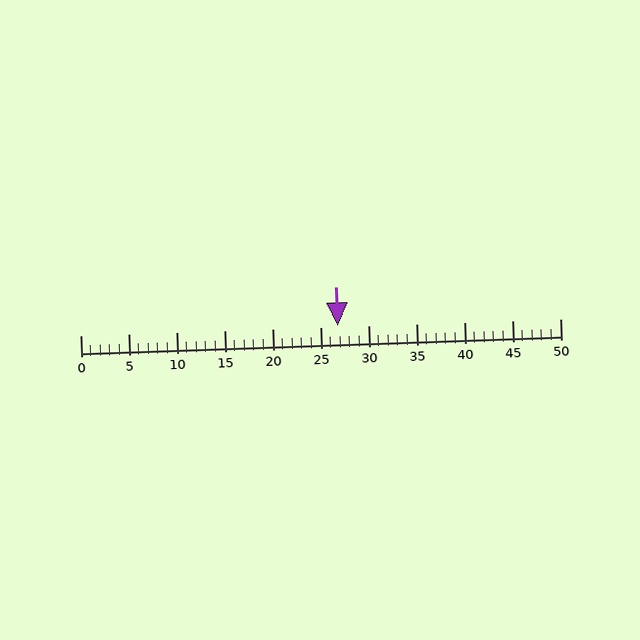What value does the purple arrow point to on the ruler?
The purple arrow points to approximately 27.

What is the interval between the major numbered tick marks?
The major tick marks are spaced 5 units apart.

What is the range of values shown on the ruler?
The ruler shows values from 0 to 50.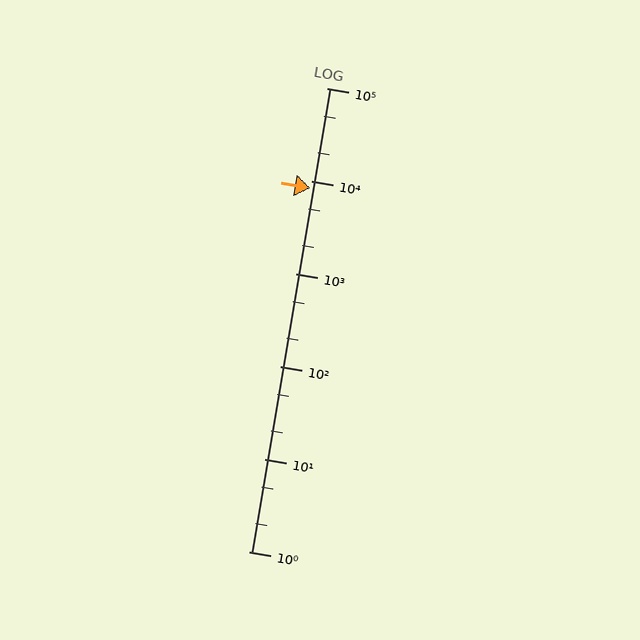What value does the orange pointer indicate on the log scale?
The pointer indicates approximately 8400.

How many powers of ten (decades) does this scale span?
The scale spans 5 decades, from 1 to 100000.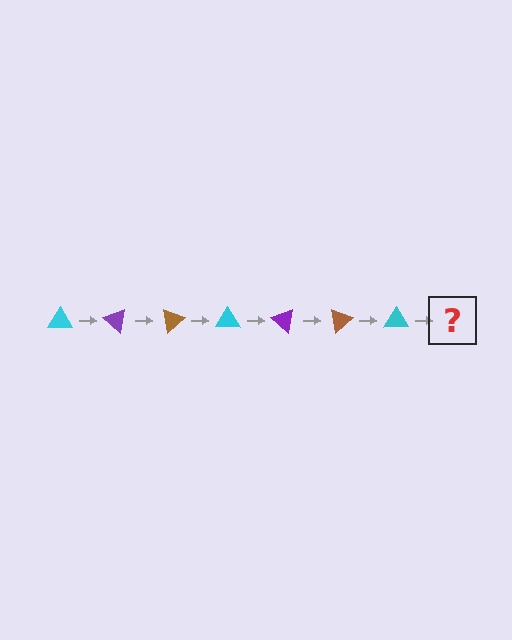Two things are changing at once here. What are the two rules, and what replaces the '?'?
The two rules are that it rotates 40 degrees each step and the color cycles through cyan, purple, and brown. The '?' should be a purple triangle, rotated 280 degrees from the start.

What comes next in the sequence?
The next element should be a purple triangle, rotated 280 degrees from the start.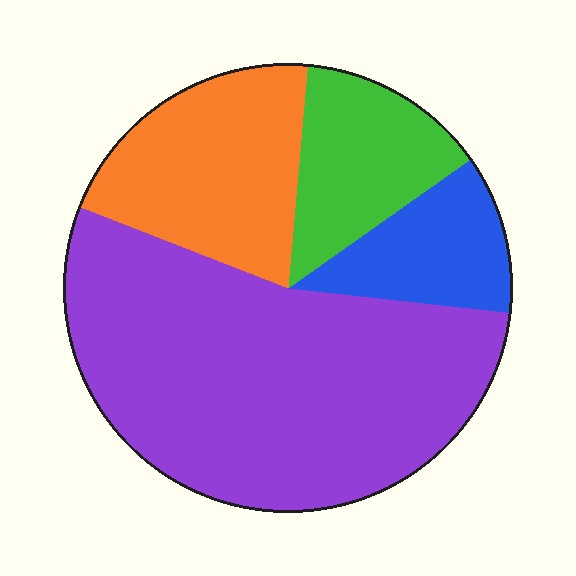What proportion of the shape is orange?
Orange takes up between a sixth and a third of the shape.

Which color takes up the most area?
Purple, at roughly 55%.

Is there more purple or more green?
Purple.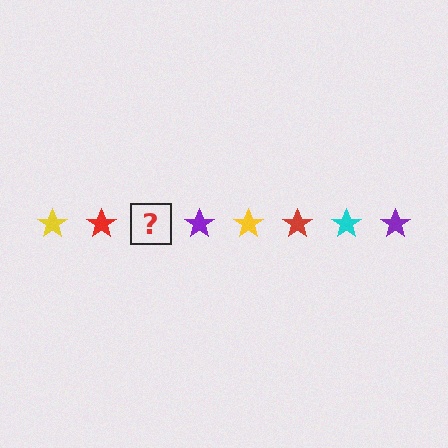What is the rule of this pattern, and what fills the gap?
The rule is that the pattern cycles through yellow, red, cyan, purple stars. The gap should be filled with a cyan star.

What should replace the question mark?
The question mark should be replaced with a cyan star.